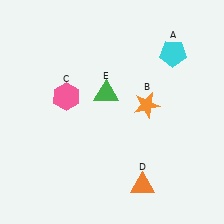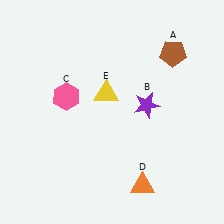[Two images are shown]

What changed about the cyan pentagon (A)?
In Image 1, A is cyan. In Image 2, it changed to brown.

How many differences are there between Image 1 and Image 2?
There are 3 differences between the two images.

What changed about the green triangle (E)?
In Image 1, E is green. In Image 2, it changed to yellow.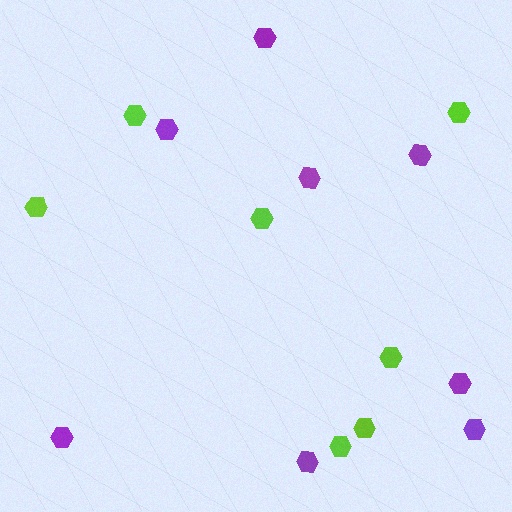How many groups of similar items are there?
There are 2 groups: one group of purple hexagons (8) and one group of lime hexagons (7).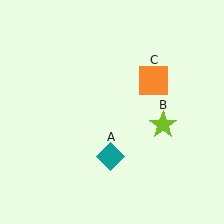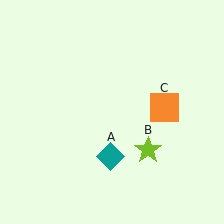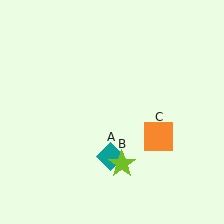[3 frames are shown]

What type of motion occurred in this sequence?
The lime star (object B), orange square (object C) rotated clockwise around the center of the scene.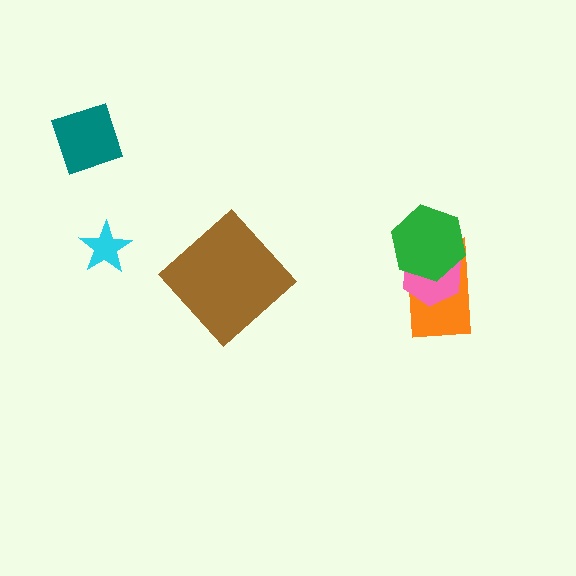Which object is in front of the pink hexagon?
The green hexagon is in front of the pink hexagon.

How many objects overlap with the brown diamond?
0 objects overlap with the brown diamond.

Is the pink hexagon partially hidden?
Yes, it is partially covered by another shape.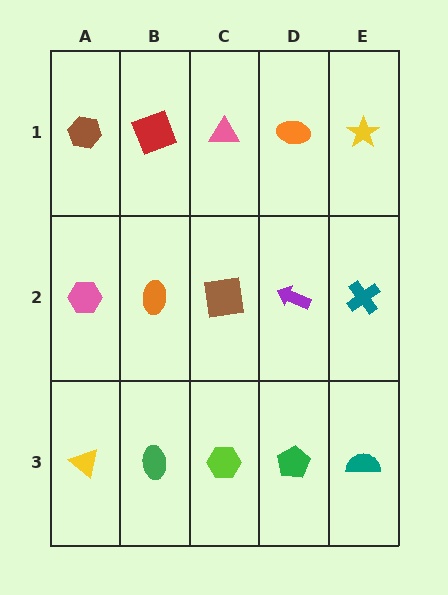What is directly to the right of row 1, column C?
An orange ellipse.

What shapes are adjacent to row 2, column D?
An orange ellipse (row 1, column D), a green pentagon (row 3, column D), a brown square (row 2, column C), a teal cross (row 2, column E).